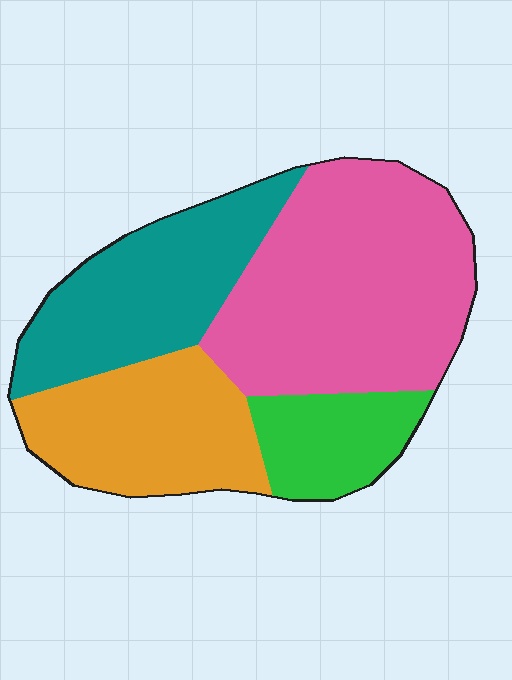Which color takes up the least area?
Green, at roughly 10%.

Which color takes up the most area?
Pink, at roughly 40%.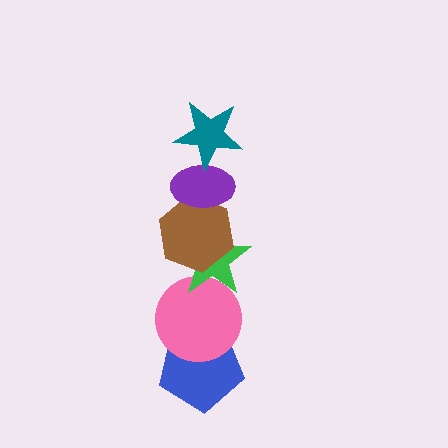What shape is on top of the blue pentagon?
The pink circle is on top of the blue pentagon.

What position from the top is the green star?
The green star is 4th from the top.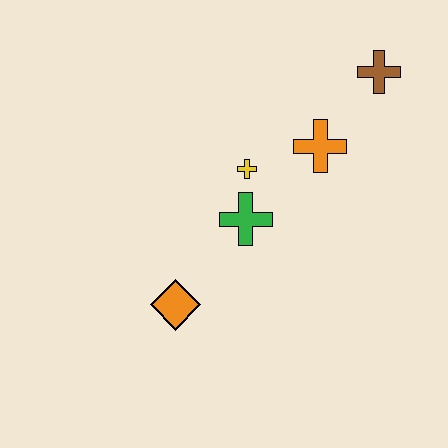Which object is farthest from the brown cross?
The orange diamond is farthest from the brown cross.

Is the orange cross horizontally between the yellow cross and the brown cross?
Yes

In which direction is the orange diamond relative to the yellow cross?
The orange diamond is below the yellow cross.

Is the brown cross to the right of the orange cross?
Yes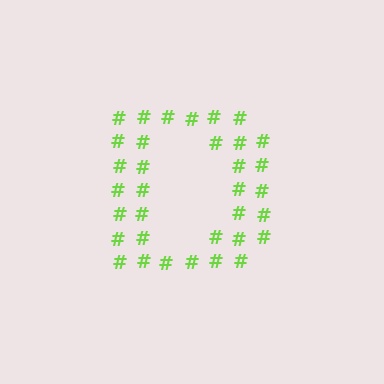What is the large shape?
The large shape is the letter D.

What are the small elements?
The small elements are hash symbols.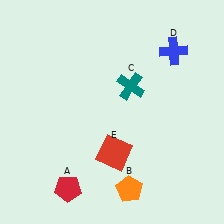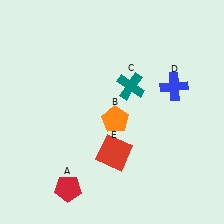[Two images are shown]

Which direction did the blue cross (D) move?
The blue cross (D) moved down.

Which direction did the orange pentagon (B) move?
The orange pentagon (B) moved up.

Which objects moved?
The objects that moved are: the orange pentagon (B), the blue cross (D).